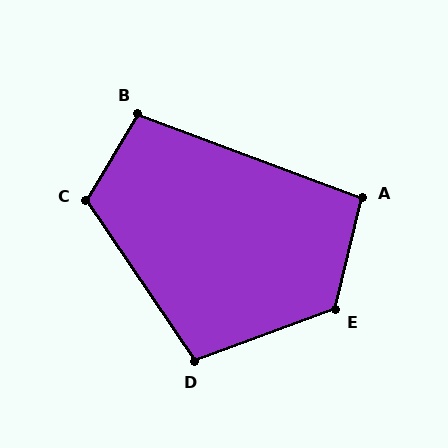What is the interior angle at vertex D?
Approximately 104 degrees (obtuse).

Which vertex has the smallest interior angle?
A, at approximately 97 degrees.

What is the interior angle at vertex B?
Approximately 100 degrees (obtuse).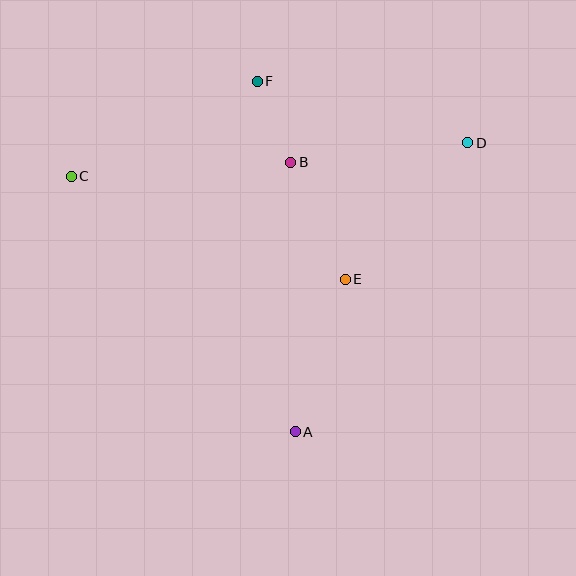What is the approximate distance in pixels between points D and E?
The distance between D and E is approximately 183 pixels.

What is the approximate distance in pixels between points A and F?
The distance between A and F is approximately 353 pixels.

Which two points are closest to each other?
Points B and F are closest to each other.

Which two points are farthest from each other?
Points C and D are farthest from each other.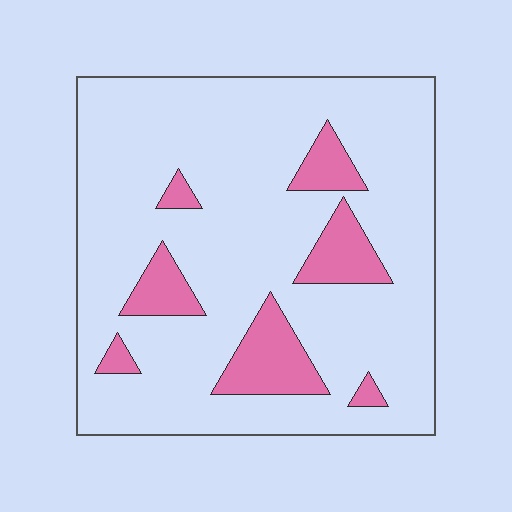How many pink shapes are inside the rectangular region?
7.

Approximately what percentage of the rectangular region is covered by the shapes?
Approximately 15%.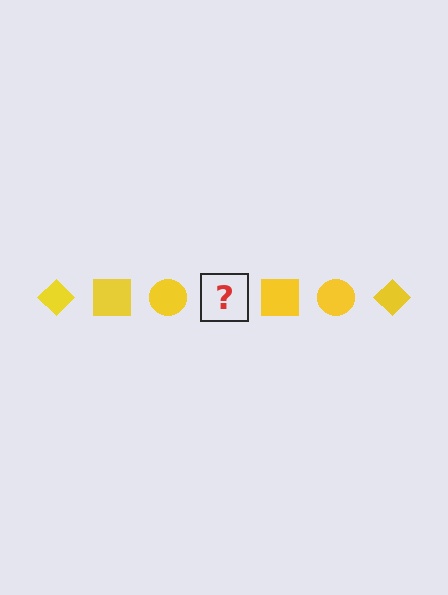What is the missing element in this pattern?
The missing element is a yellow diamond.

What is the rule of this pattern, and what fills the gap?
The rule is that the pattern cycles through diamond, square, circle shapes in yellow. The gap should be filled with a yellow diamond.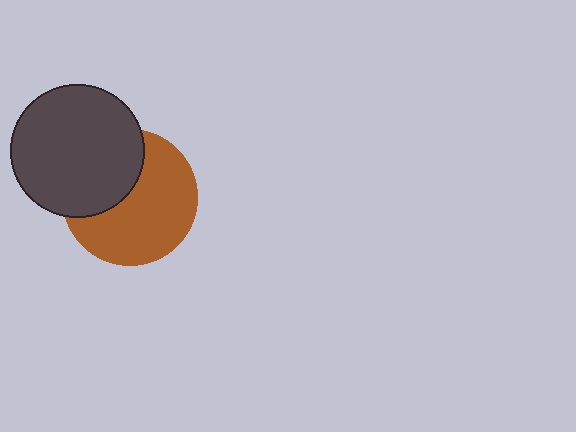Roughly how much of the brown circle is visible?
About half of it is visible (roughly 63%).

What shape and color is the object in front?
The object in front is a dark gray circle.